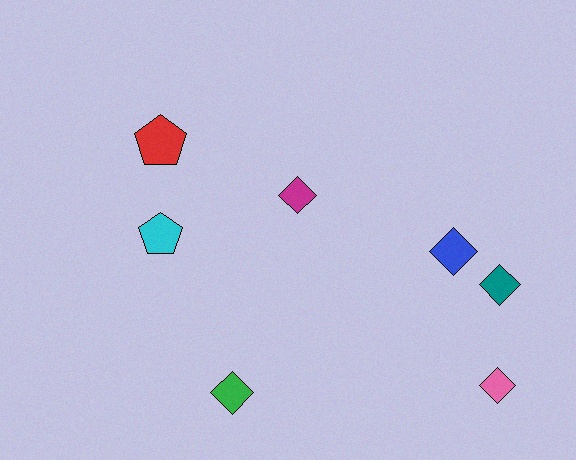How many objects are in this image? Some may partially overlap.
There are 7 objects.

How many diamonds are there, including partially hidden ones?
There are 5 diamonds.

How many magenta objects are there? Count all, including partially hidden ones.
There is 1 magenta object.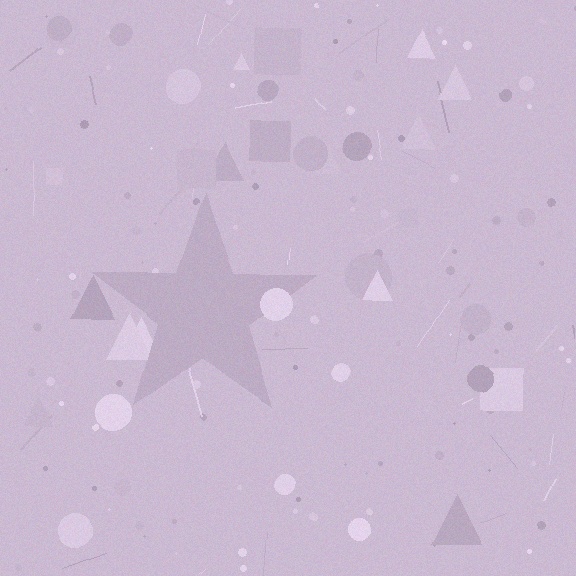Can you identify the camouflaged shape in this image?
The camouflaged shape is a star.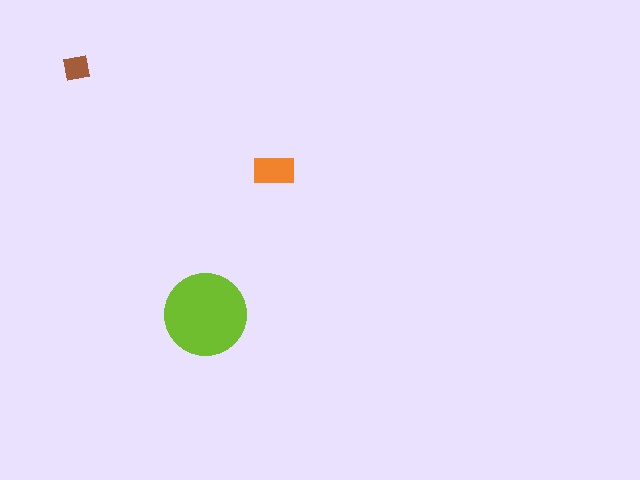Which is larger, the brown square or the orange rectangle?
The orange rectangle.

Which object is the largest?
The lime circle.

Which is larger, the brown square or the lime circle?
The lime circle.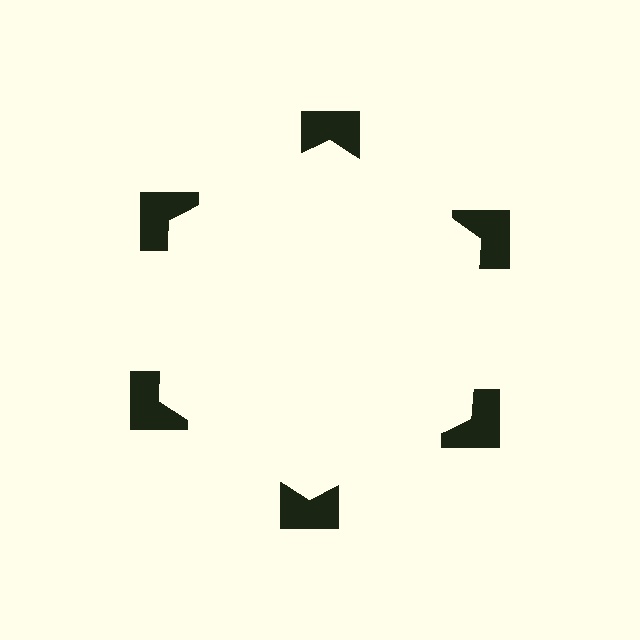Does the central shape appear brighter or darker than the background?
It typically appears slightly brighter than the background, even though no actual brightness change is drawn.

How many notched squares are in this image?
There are 6 — one at each vertex of the illusory hexagon.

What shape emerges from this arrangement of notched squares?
An illusory hexagon — its edges are inferred from the aligned wedge cuts in the notched squares, not physically drawn.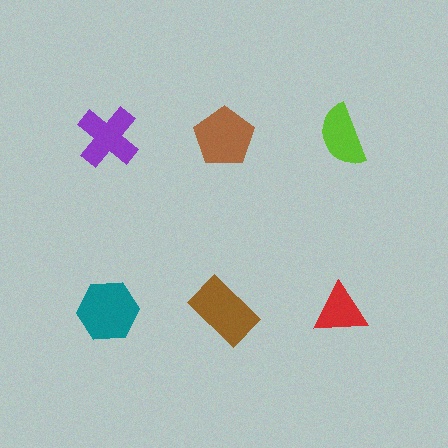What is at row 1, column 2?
A brown pentagon.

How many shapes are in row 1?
3 shapes.